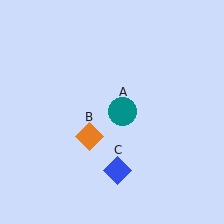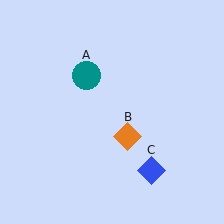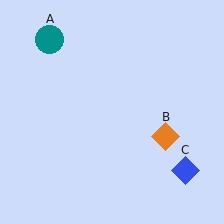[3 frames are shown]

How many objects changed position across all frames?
3 objects changed position: teal circle (object A), orange diamond (object B), blue diamond (object C).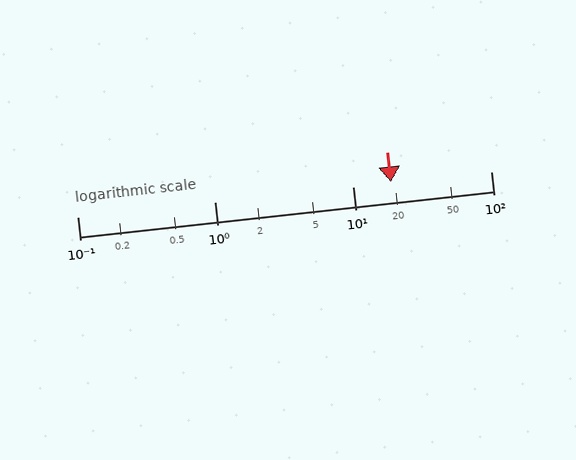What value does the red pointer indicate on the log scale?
The pointer indicates approximately 19.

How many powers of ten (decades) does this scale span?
The scale spans 3 decades, from 0.1 to 100.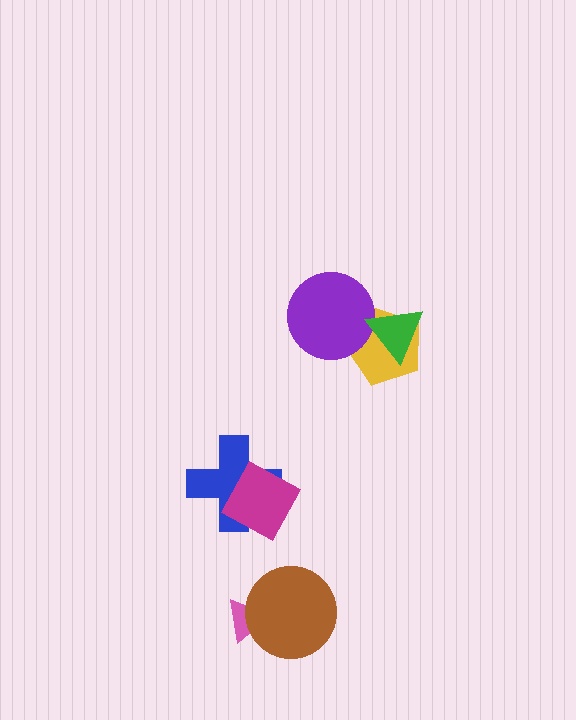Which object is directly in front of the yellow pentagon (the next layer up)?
The purple circle is directly in front of the yellow pentagon.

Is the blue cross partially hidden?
Yes, it is partially covered by another shape.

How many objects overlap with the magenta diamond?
1 object overlaps with the magenta diamond.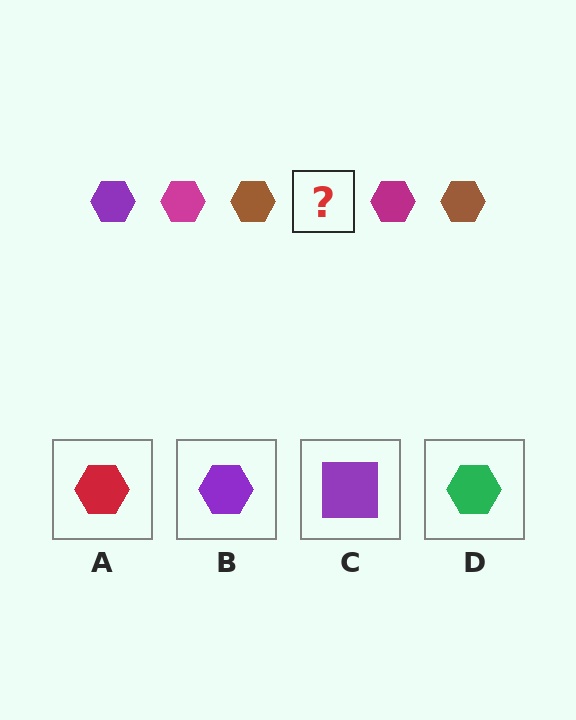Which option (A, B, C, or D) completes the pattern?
B.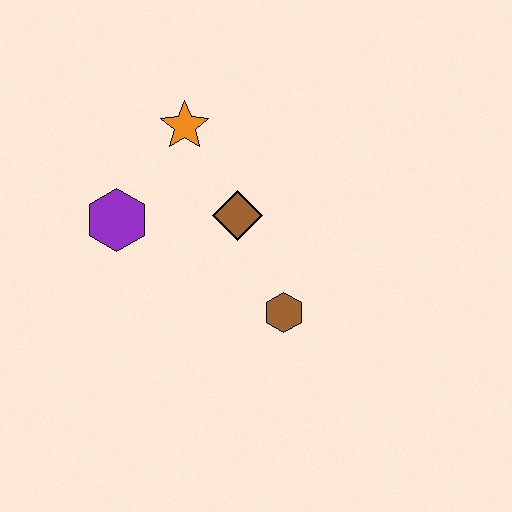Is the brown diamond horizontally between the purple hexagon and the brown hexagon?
Yes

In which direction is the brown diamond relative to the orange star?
The brown diamond is below the orange star.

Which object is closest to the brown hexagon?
The brown diamond is closest to the brown hexagon.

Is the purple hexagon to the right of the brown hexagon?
No